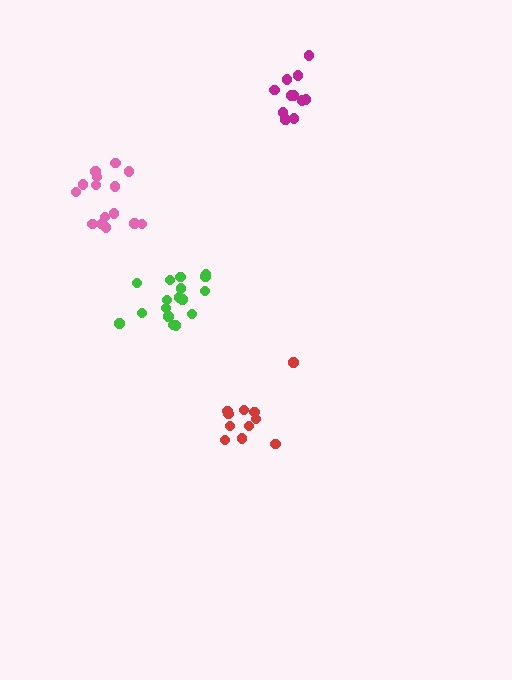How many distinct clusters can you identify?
There are 4 distinct clusters.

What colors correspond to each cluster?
The clusters are colored: pink, green, magenta, red.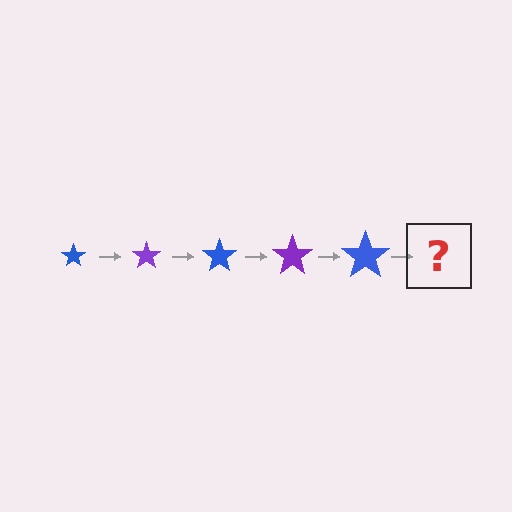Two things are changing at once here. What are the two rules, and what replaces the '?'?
The two rules are that the star grows larger each step and the color cycles through blue and purple. The '?' should be a purple star, larger than the previous one.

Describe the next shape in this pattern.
It should be a purple star, larger than the previous one.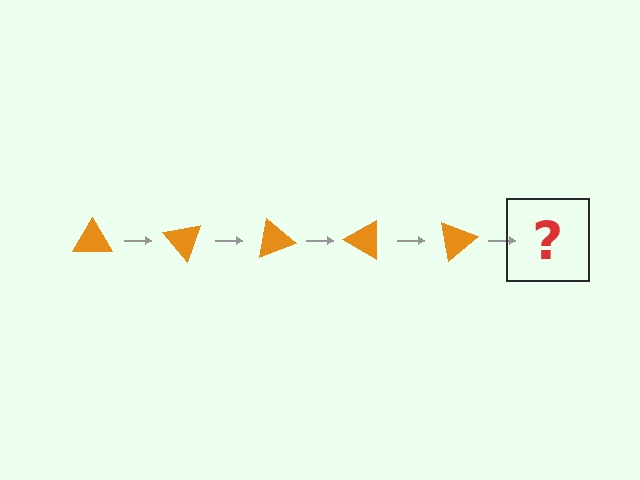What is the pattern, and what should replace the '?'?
The pattern is that the triangle rotates 50 degrees each step. The '?' should be an orange triangle rotated 250 degrees.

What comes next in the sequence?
The next element should be an orange triangle rotated 250 degrees.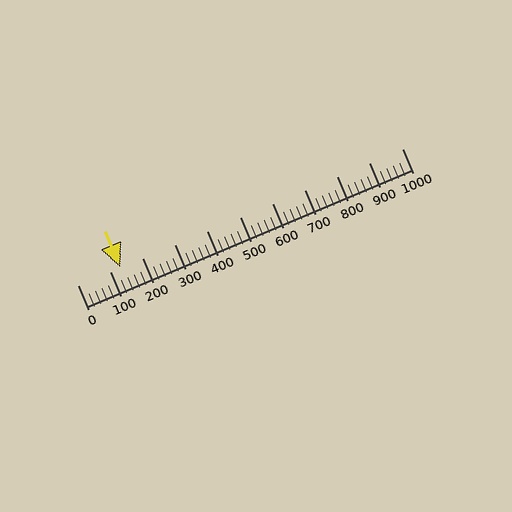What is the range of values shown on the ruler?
The ruler shows values from 0 to 1000.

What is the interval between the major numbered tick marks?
The major tick marks are spaced 100 units apart.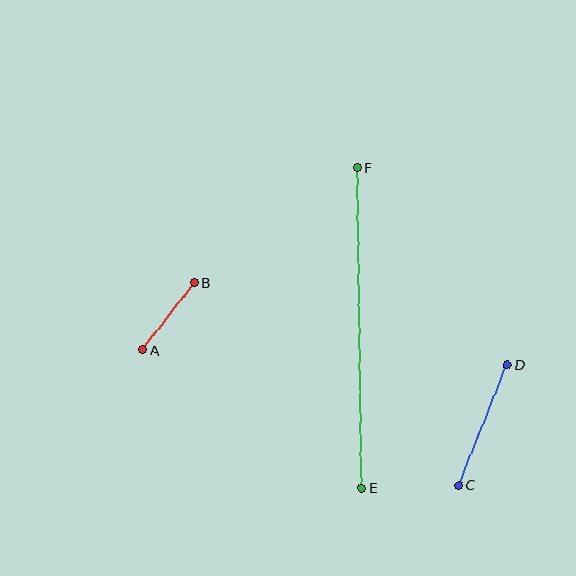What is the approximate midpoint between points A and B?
The midpoint is at approximately (169, 316) pixels.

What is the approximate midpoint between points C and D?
The midpoint is at approximately (483, 425) pixels.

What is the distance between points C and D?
The distance is approximately 130 pixels.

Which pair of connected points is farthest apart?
Points E and F are farthest apart.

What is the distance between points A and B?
The distance is approximately 85 pixels.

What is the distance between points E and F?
The distance is approximately 320 pixels.